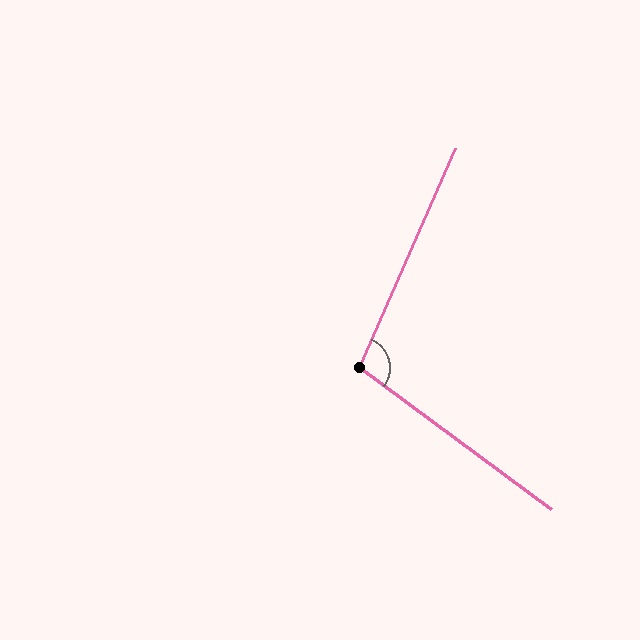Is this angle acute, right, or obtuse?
It is obtuse.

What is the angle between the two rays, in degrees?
Approximately 103 degrees.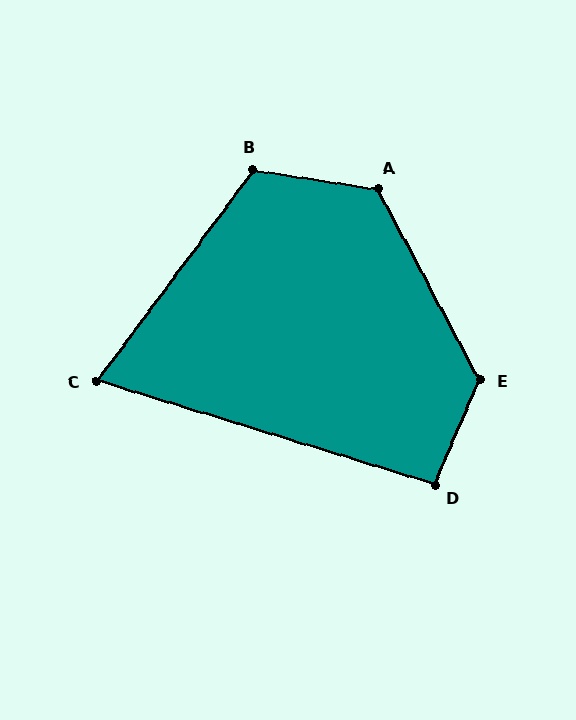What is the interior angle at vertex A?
Approximately 127 degrees (obtuse).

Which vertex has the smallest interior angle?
C, at approximately 70 degrees.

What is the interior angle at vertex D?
Approximately 96 degrees (obtuse).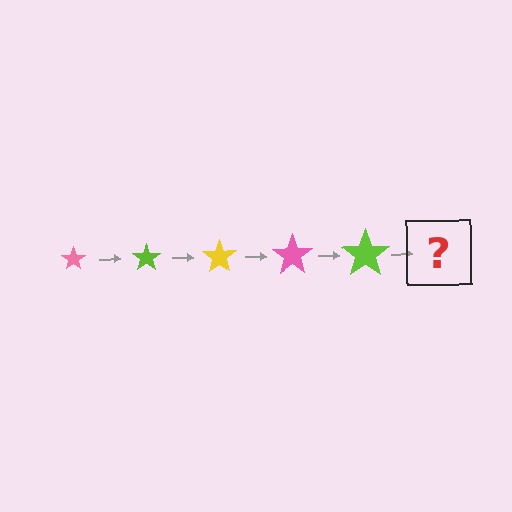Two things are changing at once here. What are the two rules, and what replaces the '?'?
The two rules are that the star grows larger each step and the color cycles through pink, lime, and yellow. The '?' should be a yellow star, larger than the previous one.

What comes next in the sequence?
The next element should be a yellow star, larger than the previous one.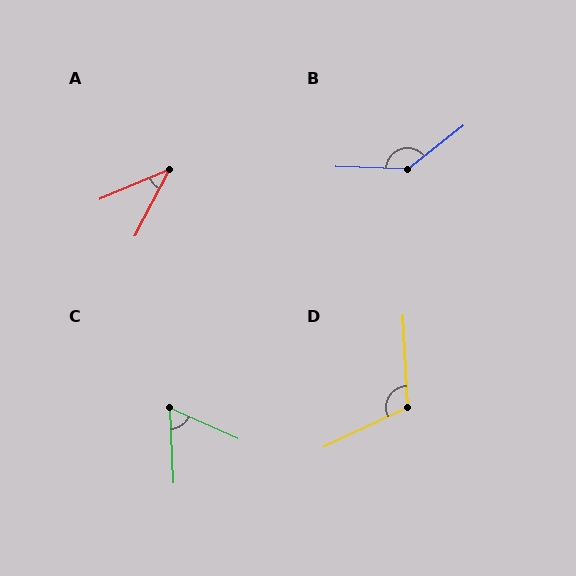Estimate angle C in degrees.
Approximately 63 degrees.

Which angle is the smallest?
A, at approximately 40 degrees.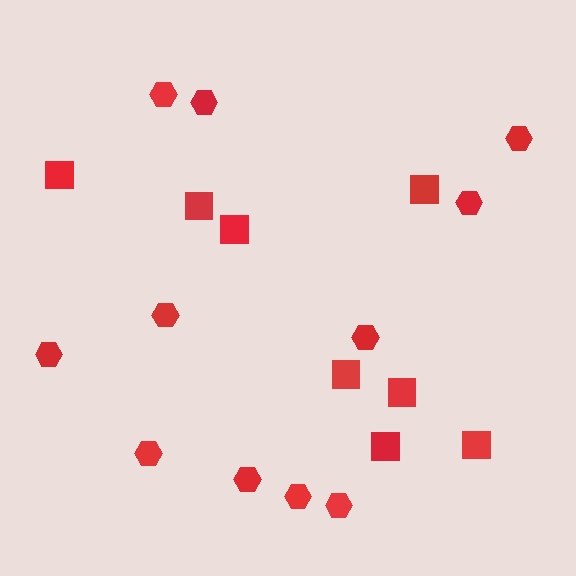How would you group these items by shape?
There are 2 groups: one group of hexagons (11) and one group of squares (8).